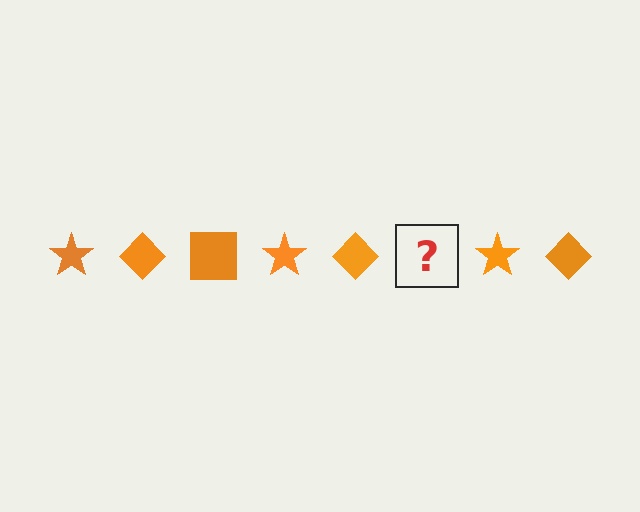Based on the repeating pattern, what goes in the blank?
The blank should be an orange square.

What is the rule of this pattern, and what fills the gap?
The rule is that the pattern cycles through star, diamond, square shapes in orange. The gap should be filled with an orange square.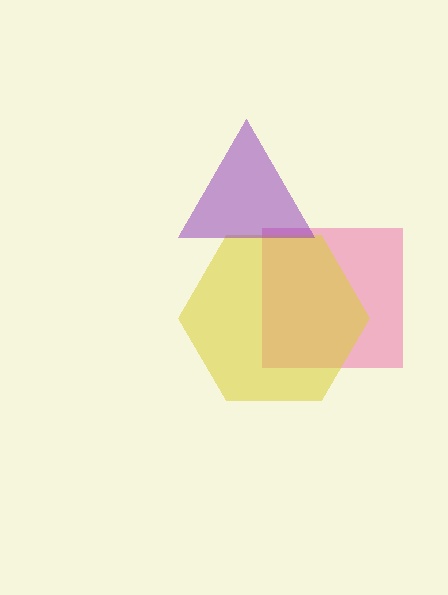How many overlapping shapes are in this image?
There are 3 overlapping shapes in the image.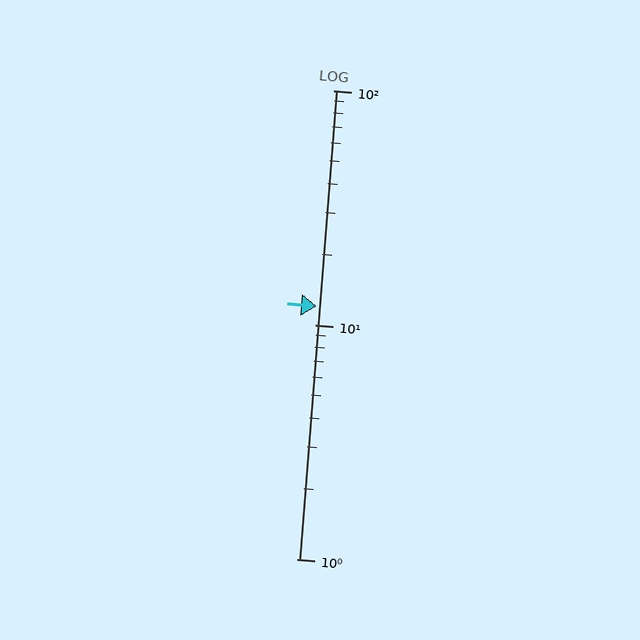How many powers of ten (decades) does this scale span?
The scale spans 2 decades, from 1 to 100.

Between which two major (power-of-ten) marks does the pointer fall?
The pointer is between 10 and 100.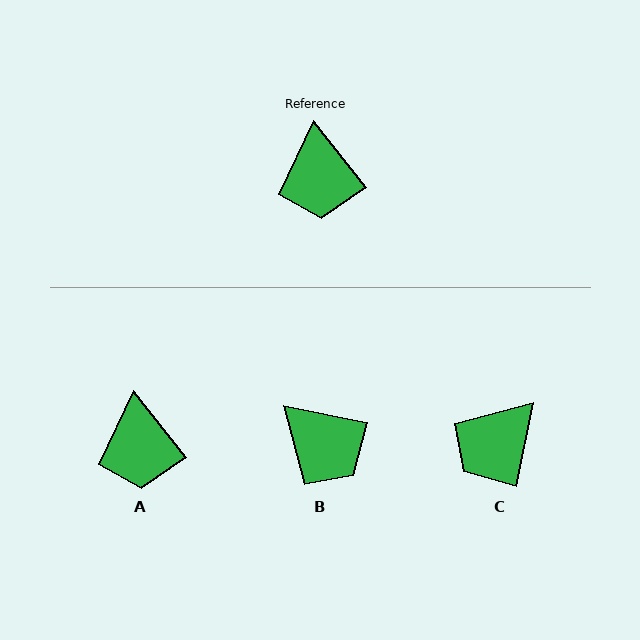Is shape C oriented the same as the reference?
No, it is off by about 50 degrees.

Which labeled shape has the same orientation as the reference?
A.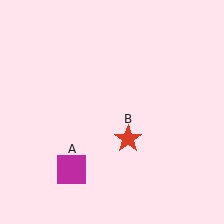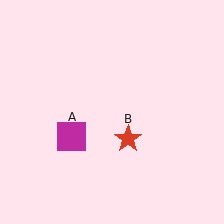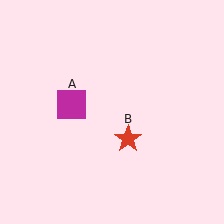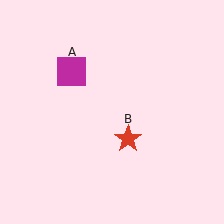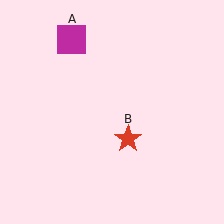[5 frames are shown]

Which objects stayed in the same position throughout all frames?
Red star (object B) remained stationary.